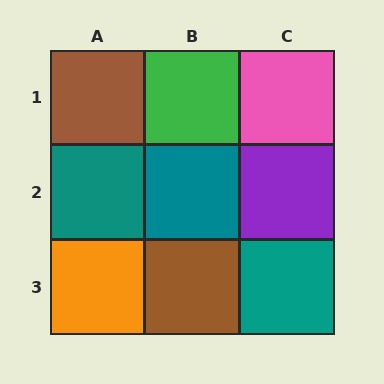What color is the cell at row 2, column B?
Teal.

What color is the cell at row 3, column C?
Teal.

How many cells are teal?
3 cells are teal.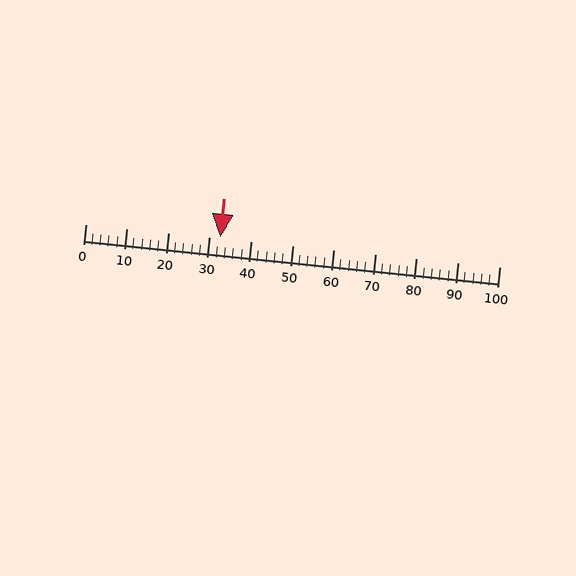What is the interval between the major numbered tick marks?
The major tick marks are spaced 10 units apart.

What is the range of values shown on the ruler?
The ruler shows values from 0 to 100.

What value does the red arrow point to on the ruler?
The red arrow points to approximately 32.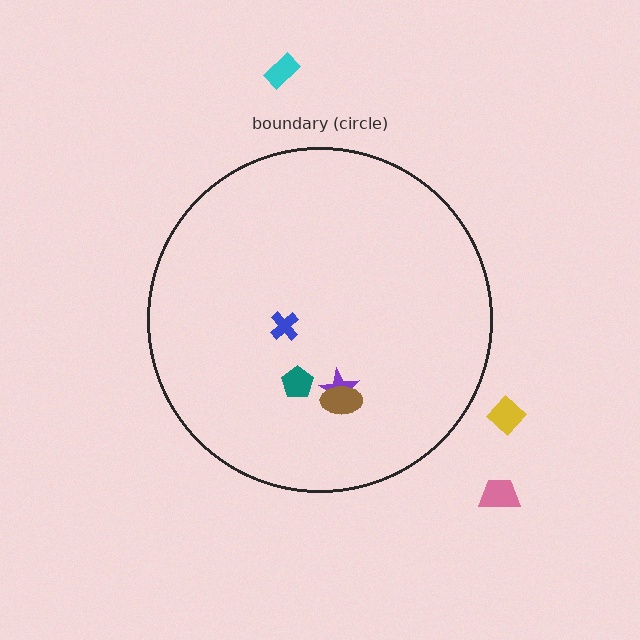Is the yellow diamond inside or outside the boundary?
Outside.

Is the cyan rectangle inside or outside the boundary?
Outside.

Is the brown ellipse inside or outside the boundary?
Inside.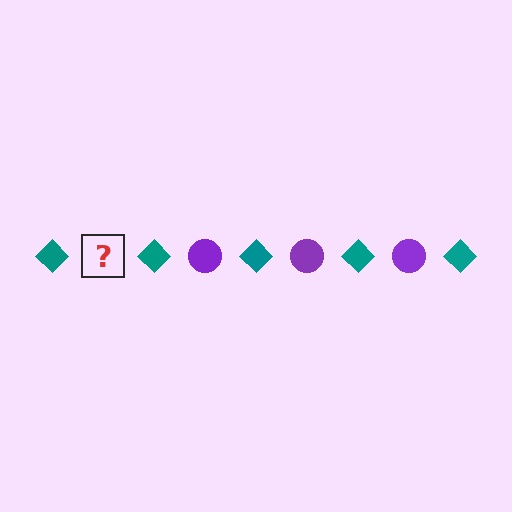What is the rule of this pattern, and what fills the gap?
The rule is that the pattern alternates between teal diamond and purple circle. The gap should be filled with a purple circle.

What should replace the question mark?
The question mark should be replaced with a purple circle.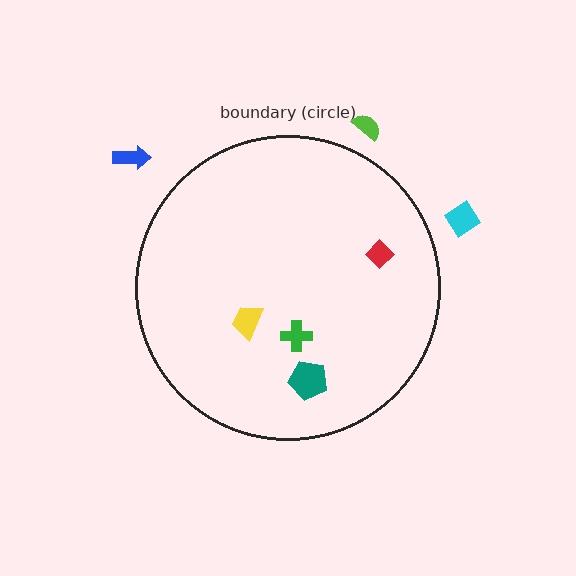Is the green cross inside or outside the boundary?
Inside.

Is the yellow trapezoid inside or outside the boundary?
Inside.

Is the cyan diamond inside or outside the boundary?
Outside.